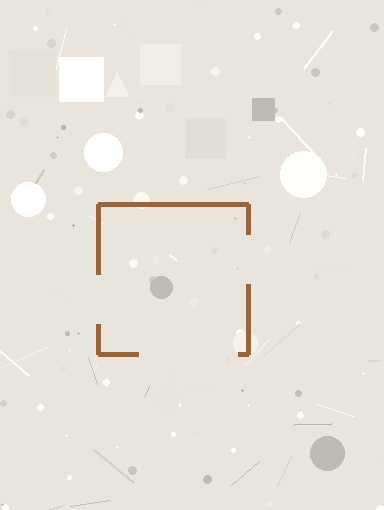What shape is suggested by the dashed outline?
The dashed outline suggests a square.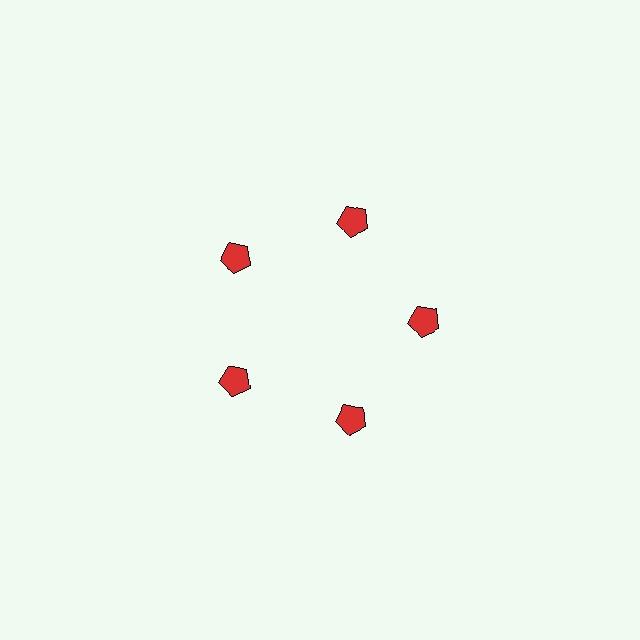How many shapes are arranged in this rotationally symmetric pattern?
There are 5 shapes, arranged in 5 groups of 1.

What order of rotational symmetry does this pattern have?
This pattern has 5-fold rotational symmetry.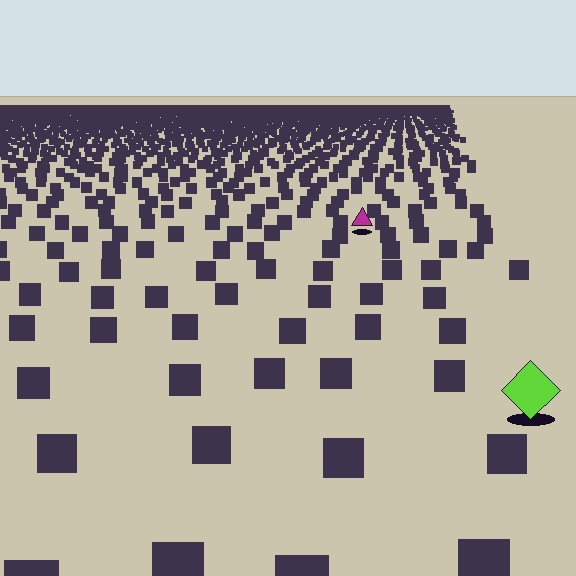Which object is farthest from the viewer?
The magenta triangle is farthest from the viewer. It appears smaller and the ground texture around it is denser.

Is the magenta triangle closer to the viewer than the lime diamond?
No. The lime diamond is closer — you can tell from the texture gradient: the ground texture is coarser near it.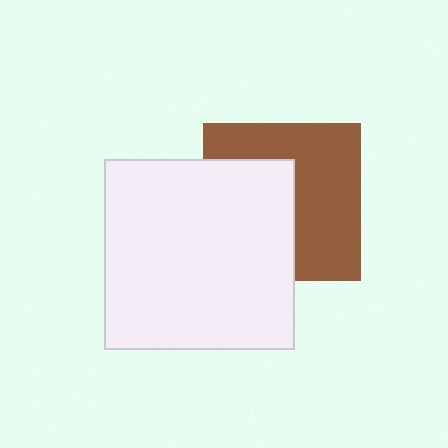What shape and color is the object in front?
The object in front is a white square.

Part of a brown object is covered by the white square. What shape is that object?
It is a square.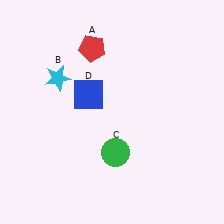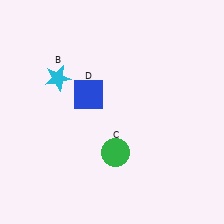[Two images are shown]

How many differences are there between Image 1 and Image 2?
There is 1 difference between the two images.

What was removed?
The red pentagon (A) was removed in Image 2.